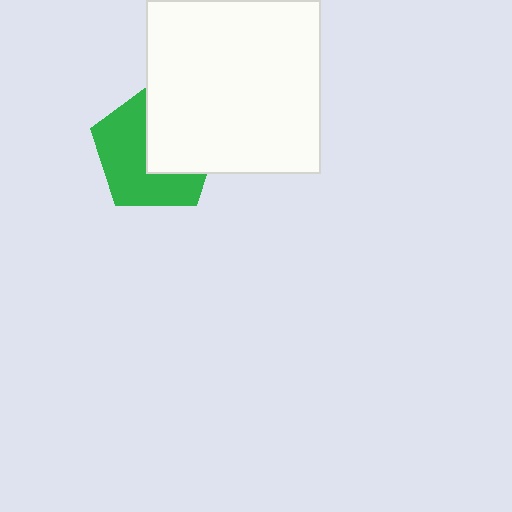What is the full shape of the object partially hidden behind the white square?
The partially hidden object is a green pentagon.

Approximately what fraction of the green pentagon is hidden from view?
Roughly 45% of the green pentagon is hidden behind the white square.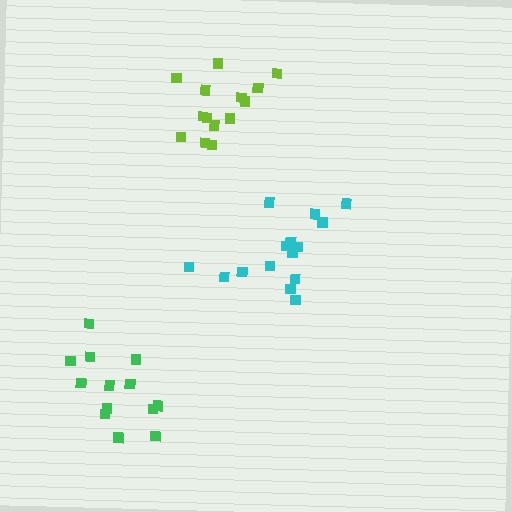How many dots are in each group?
Group 1: 16 dots, Group 2: 13 dots, Group 3: 14 dots (43 total).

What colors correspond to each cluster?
The clusters are colored: cyan, green, lime.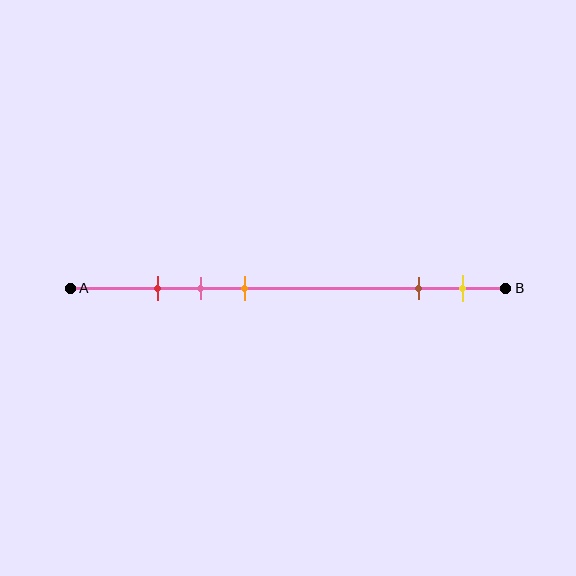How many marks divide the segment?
There are 5 marks dividing the segment.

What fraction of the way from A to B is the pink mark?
The pink mark is approximately 30% (0.3) of the way from A to B.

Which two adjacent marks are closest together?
The red and pink marks are the closest adjacent pair.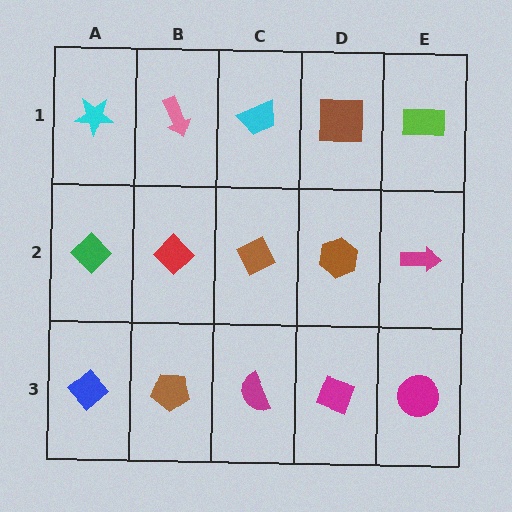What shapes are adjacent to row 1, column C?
A brown diamond (row 2, column C), a pink arrow (row 1, column B), a brown square (row 1, column D).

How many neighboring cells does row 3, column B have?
3.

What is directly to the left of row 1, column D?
A cyan trapezoid.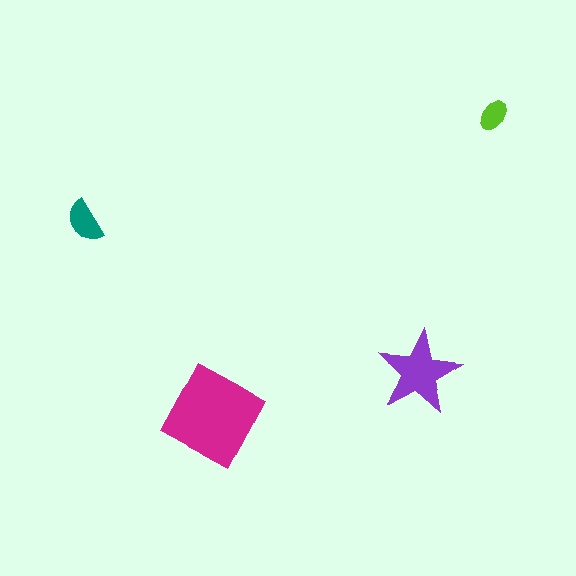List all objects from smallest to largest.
The lime ellipse, the teal semicircle, the purple star, the magenta diamond.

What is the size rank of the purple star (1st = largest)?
2nd.